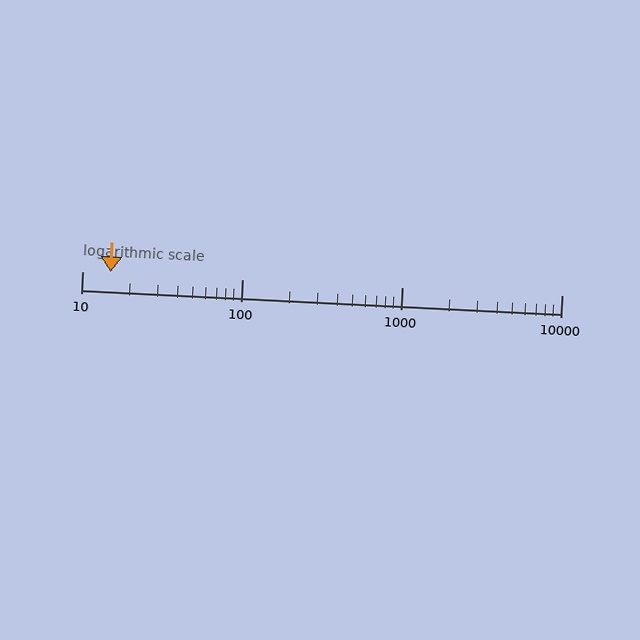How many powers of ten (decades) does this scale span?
The scale spans 3 decades, from 10 to 10000.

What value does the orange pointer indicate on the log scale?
The pointer indicates approximately 15.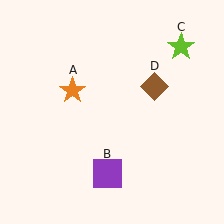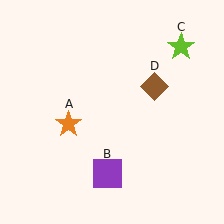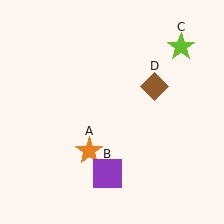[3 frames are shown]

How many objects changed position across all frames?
1 object changed position: orange star (object A).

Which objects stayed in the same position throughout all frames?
Purple square (object B) and lime star (object C) and brown diamond (object D) remained stationary.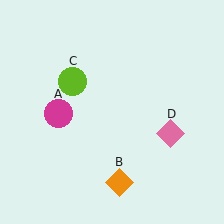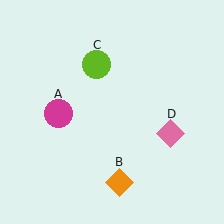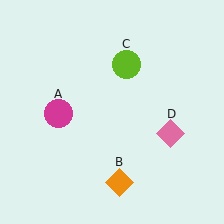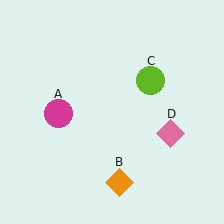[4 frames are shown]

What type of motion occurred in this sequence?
The lime circle (object C) rotated clockwise around the center of the scene.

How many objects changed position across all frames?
1 object changed position: lime circle (object C).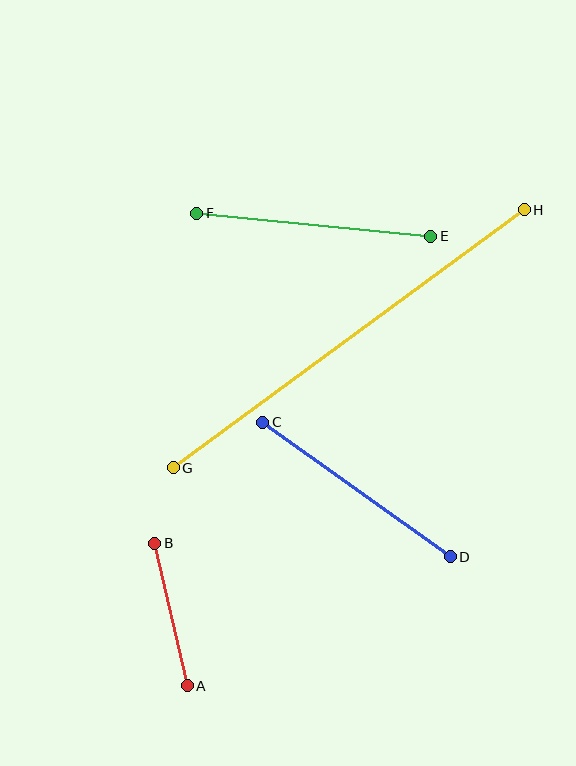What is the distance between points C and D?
The distance is approximately 231 pixels.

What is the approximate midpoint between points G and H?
The midpoint is at approximately (349, 339) pixels.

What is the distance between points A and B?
The distance is approximately 146 pixels.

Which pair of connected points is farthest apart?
Points G and H are farthest apart.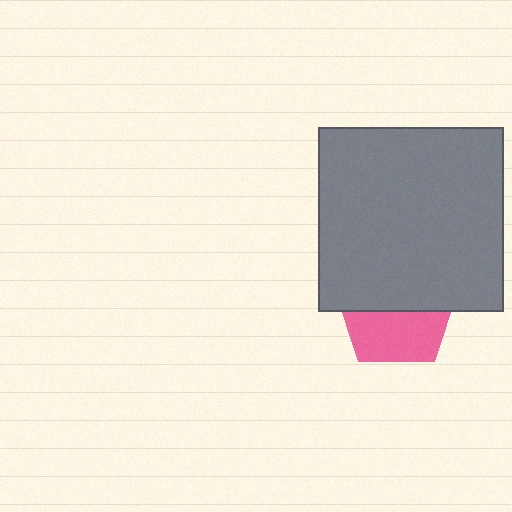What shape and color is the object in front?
The object in front is a gray square.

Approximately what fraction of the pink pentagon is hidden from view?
Roughly 54% of the pink pentagon is hidden behind the gray square.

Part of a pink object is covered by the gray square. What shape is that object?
It is a pentagon.